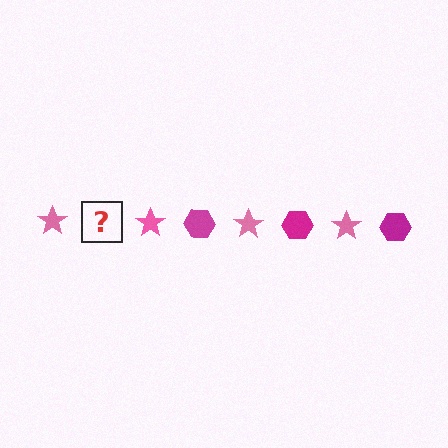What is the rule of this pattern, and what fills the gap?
The rule is that the pattern alternates between pink star and magenta hexagon. The gap should be filled with a magenta hexagon.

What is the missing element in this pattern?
The missing element is a magenta hexagon.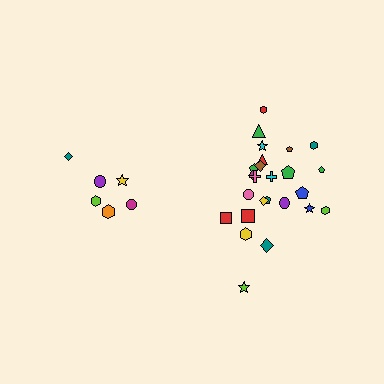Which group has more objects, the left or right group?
The right group.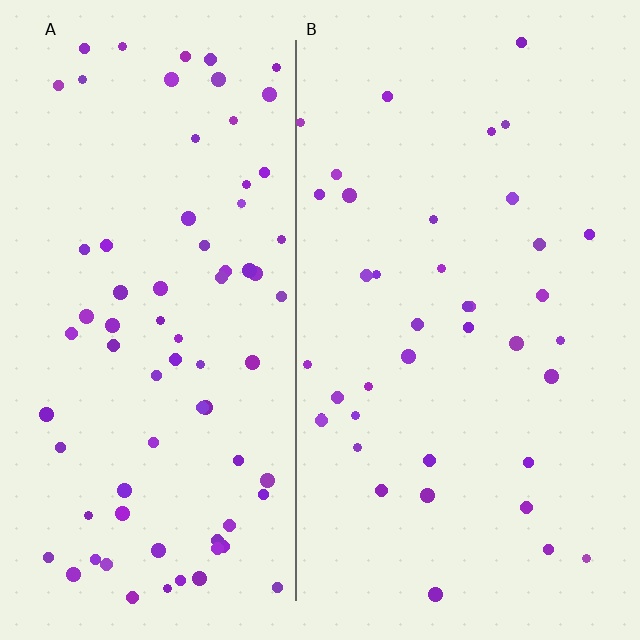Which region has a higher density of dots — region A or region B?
A (the left).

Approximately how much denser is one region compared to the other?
Approximately 1.9× — region A over region B.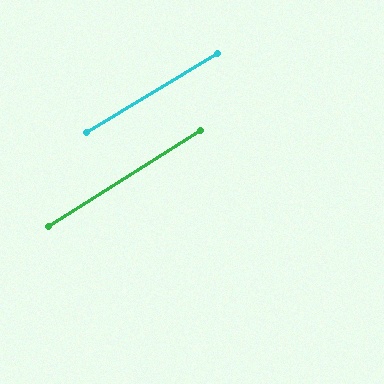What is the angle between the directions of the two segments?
Approximately 1 degree.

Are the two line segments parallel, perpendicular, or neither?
Parallel — their directions differ by only 1.1°.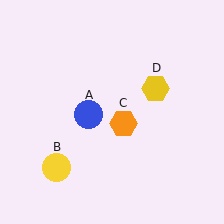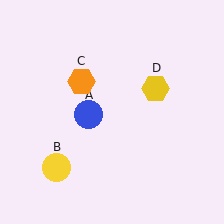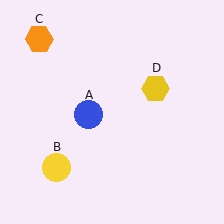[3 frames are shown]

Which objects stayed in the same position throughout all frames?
Blue circle (object A) and yellow circle (object B) and yellow hexagon (object D) remained stationary.